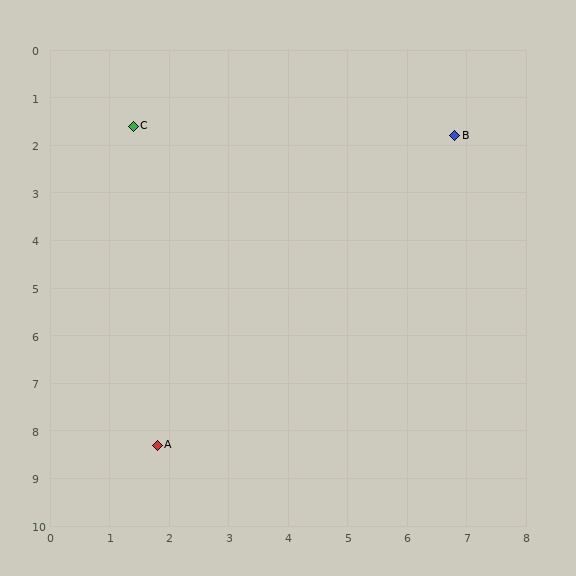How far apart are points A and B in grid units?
Points A and B are about 8.2 grid units apart.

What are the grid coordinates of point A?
Point A is at approximately (1.8, 8.3).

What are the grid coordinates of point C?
Point C is at approximately (1.4, 1.6).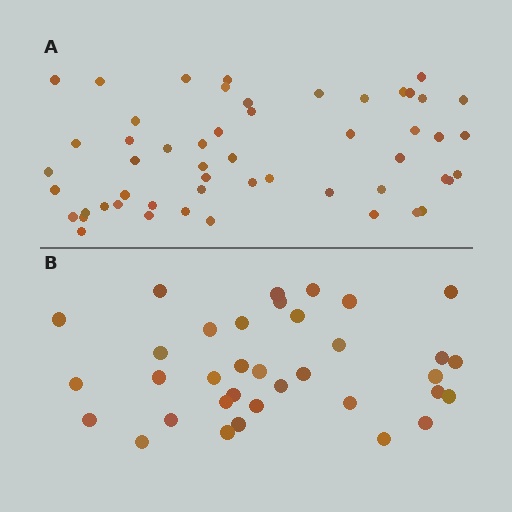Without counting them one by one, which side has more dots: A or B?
Region A (the top region) has more dots.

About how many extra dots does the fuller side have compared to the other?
Region A has approximately 20 more dots than region B.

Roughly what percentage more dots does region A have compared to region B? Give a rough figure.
About 50% more.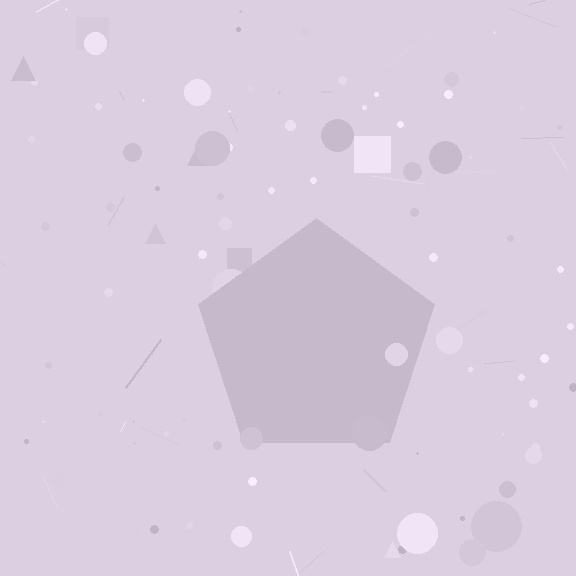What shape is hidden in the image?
A pentagon is hidden in the image.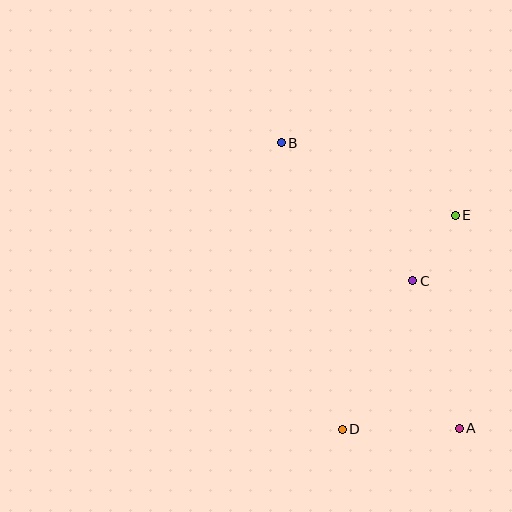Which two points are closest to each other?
Points C and E are closest to each other.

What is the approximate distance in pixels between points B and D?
The distance between B and D is approximately 293 pixels.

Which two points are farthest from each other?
Points A and B are farthest from each other.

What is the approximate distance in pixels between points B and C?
The distance between B and C is approximately 191 pixels.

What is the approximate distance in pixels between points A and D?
The distance between A and D is approximately 117 pixels.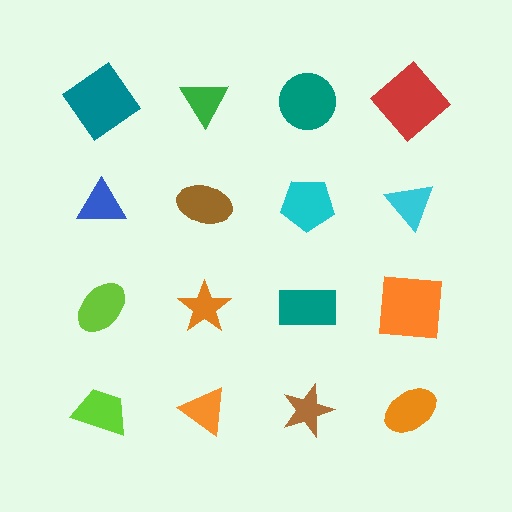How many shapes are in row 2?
4 shapes.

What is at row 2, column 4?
A cyan triangle.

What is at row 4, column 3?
A brown star.